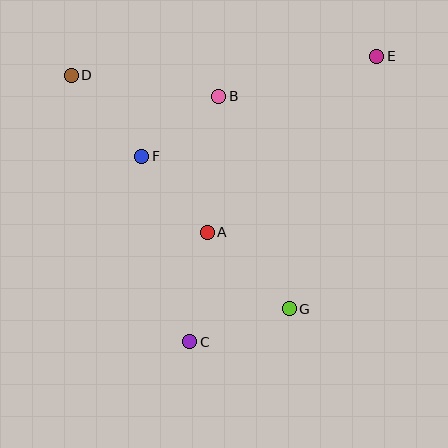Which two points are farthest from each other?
Points C and E are farthest from each other.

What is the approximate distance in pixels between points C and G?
The distance between C and G is approximately 105 pixels.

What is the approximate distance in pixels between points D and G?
The distance between D and G is approximately 319 pixels.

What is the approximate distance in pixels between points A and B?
The distance between A and B is approximately 137 pixels.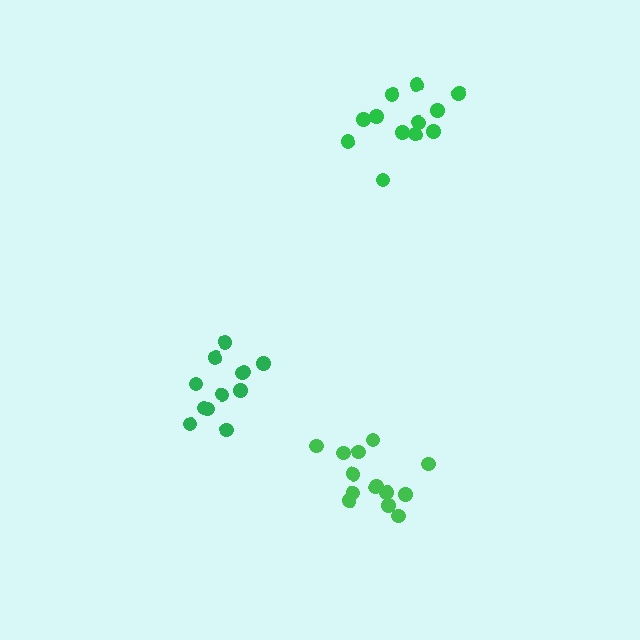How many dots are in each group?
Group 1: 12 dots, Group 2: 12 dots, Group 3: 13 dots (37 total).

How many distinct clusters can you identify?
There are 3 distinct clusters.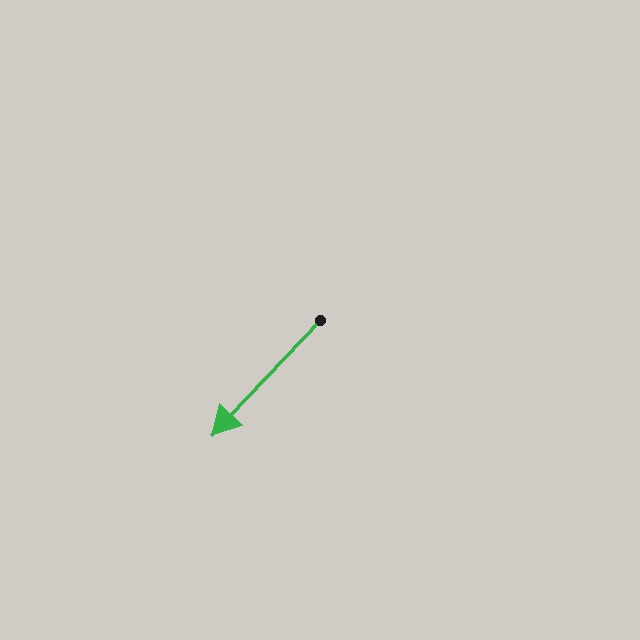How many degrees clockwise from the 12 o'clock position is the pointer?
Approximately 223 degrees.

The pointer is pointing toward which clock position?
Roughly 7 o'clock.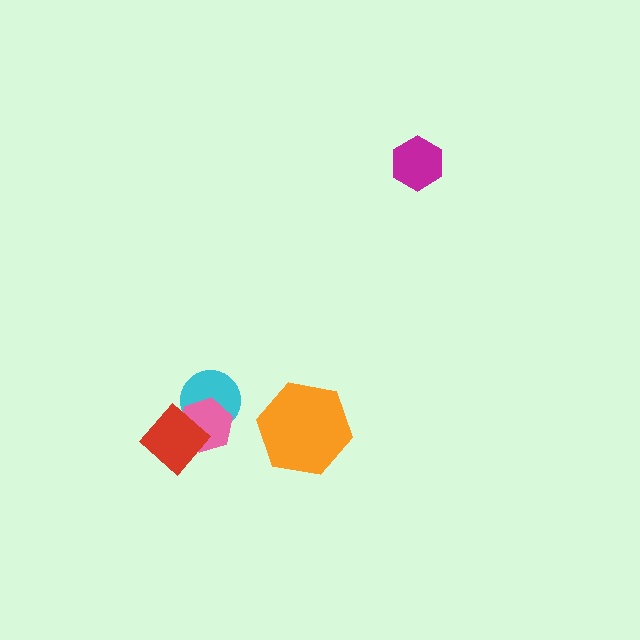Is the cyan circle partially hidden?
Yes, it is partially covered by another shape.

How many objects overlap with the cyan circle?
1 object overlaps with the cyan circle.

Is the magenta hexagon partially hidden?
No, no other shape covers it.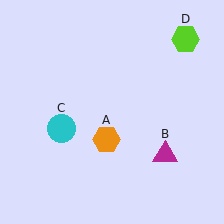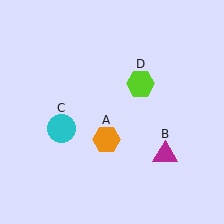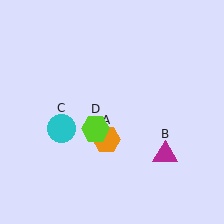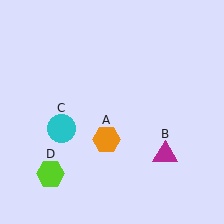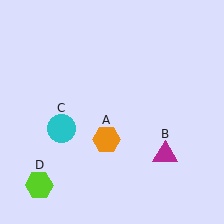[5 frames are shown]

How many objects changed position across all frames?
1 object changed position: lime hexagon (object D).